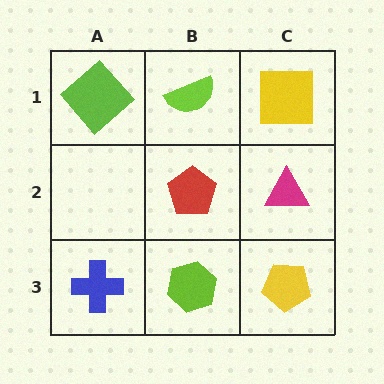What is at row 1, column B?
A lime semicircle.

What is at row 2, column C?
A magenta triangle.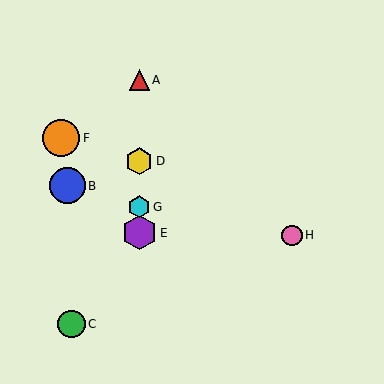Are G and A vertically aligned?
Yes, both are at x≈139.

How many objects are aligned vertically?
4 objects (A, D, E, G) are aligned vertically.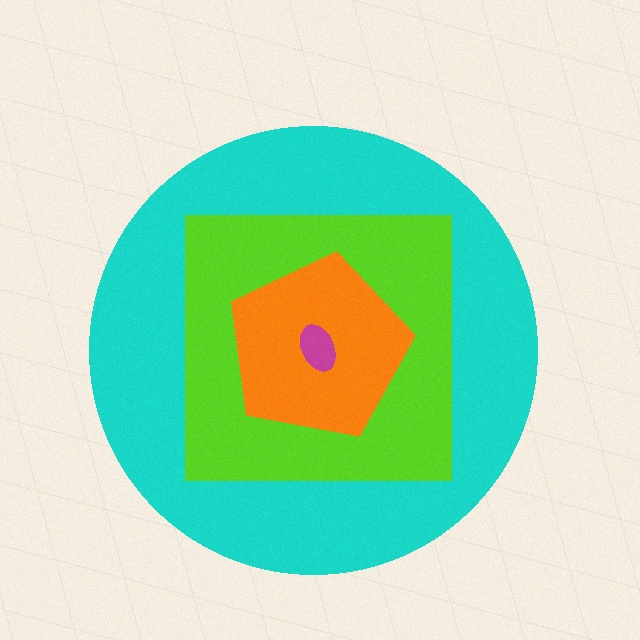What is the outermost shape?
The cyan circle.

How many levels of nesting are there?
4.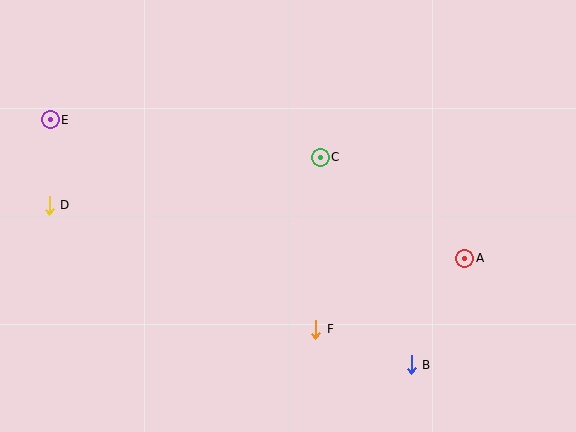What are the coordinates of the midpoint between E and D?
The midpoint between E and D is at (50, 162).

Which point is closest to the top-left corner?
Point E is closest to the top-left corner.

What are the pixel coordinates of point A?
Point A is at (465, 258).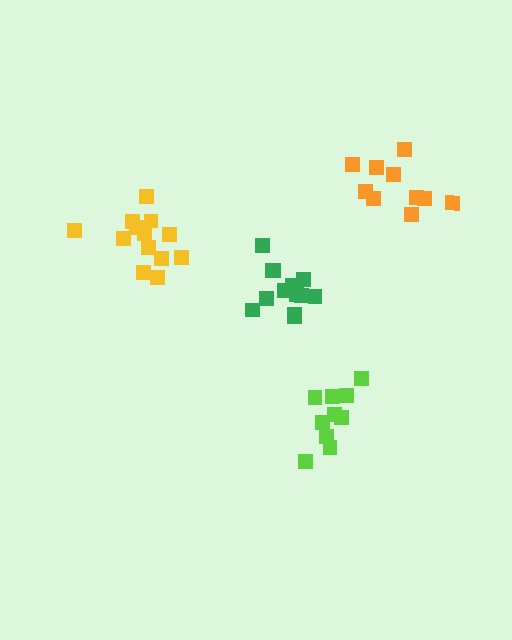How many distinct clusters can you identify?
There are 4 distinct clusters.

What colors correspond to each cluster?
The clusters are colored: green, orange, yellow, lime.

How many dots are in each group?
Group 1: 13 dots, Group 2: 10 dots, Group 3: 13 dots, Group 4: 10 dots (46 total).